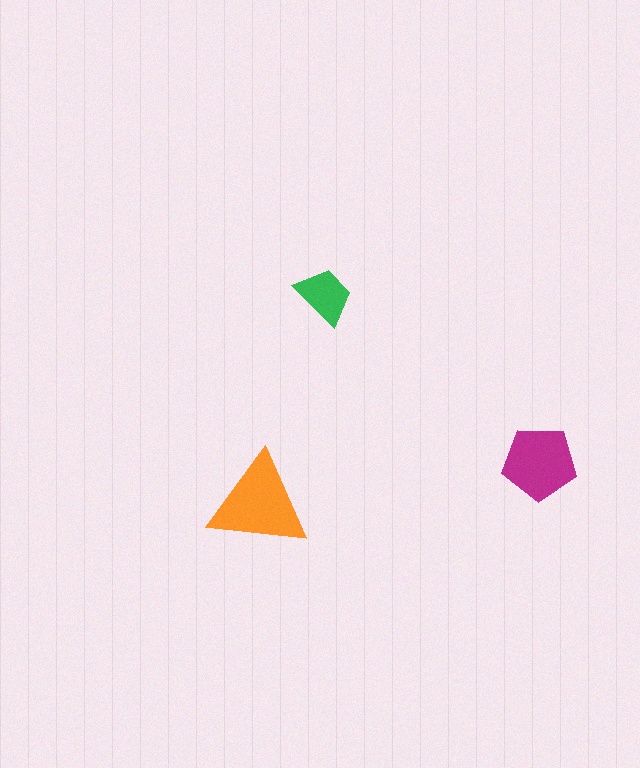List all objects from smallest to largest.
The green trapezoid, the magenta pentagon, the orange triangle.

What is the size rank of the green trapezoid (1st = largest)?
3rd.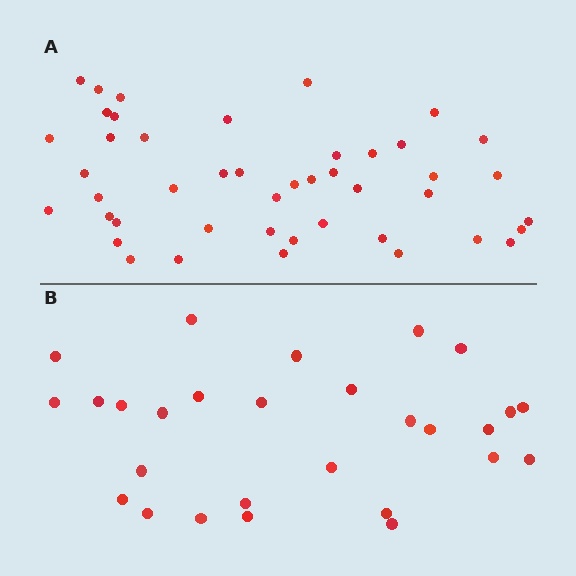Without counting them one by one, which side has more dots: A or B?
Region A (the top region) has more dots.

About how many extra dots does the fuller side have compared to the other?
Region A has approximately 15 more dots than region B.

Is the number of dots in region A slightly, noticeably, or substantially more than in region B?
Region A has substantially more. The ratio is roughly 1.6 to 1.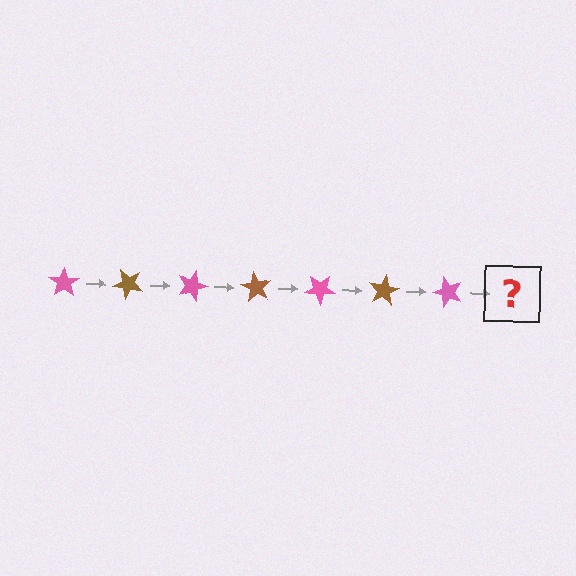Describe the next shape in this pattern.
It should be a brown star, rotated 315 degrees from the start.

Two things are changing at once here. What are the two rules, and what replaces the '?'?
The two rules are that it rotates 45 degrees each step and the color cycles through pink and brown. The '?' should be a brown star, rotated 315 degrees from the start.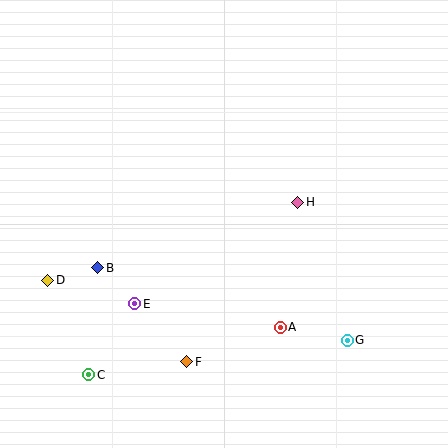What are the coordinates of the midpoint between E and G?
The midpoint between E and G is at (241, 322).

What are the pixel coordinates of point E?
Point E is at (135, 304).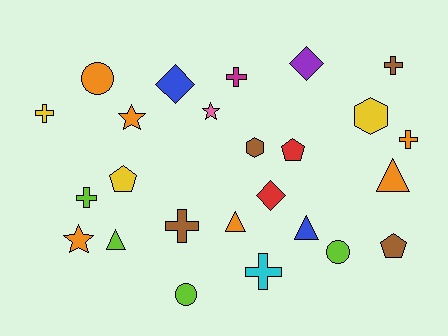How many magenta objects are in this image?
There is 1 magenta object.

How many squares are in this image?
There are no squares.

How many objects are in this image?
There are 25 objects.